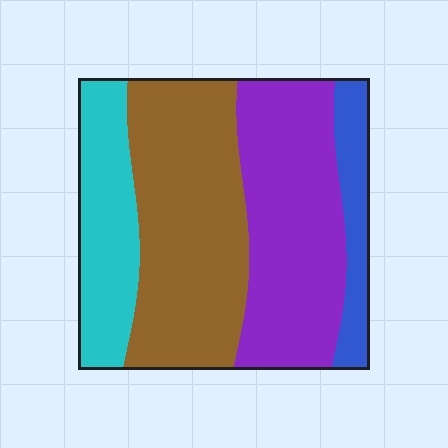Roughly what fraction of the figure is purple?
Purple covers about 35% of the figure.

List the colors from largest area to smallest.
From largest to smallest: brown, purple, cyan, blue.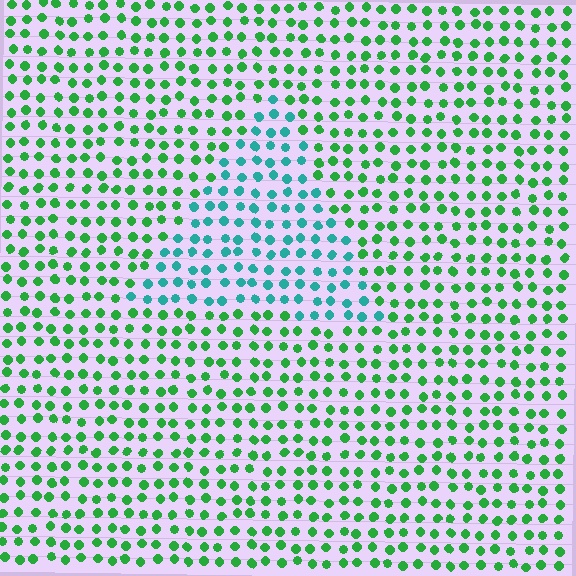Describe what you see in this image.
The image is filled with small green elements in a uniform arrangement. A triangle-shaped region is visible where the elements are tinted to a slightly different hue, forming a subtle color boundary.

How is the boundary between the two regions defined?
The boundary is defined purely by a slight shift in hue (about 46 degrees). Spacing, size, and orientation are identical on both sides.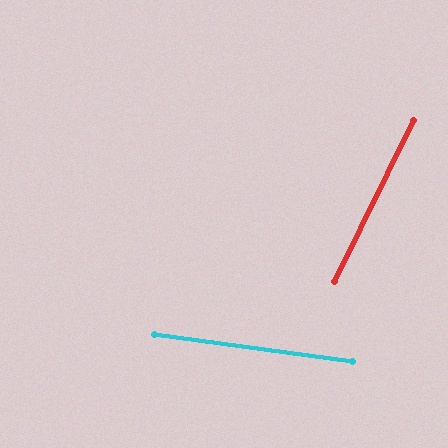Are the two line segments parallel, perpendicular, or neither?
Neither parallel nor perpendicular — they differ by about 72°.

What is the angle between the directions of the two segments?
Approximately 72 degrees.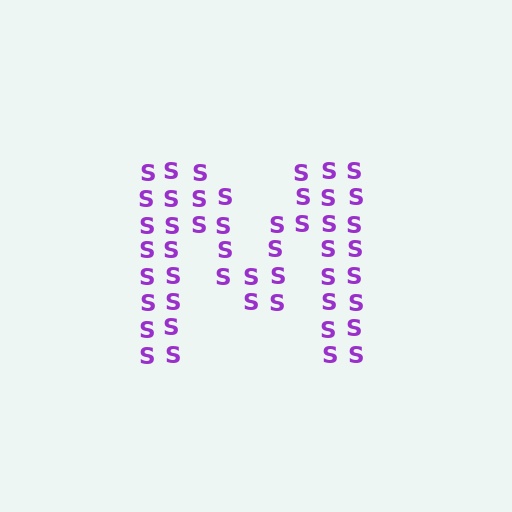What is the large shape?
The large shape is the letter M.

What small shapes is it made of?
It is made of small letter S's.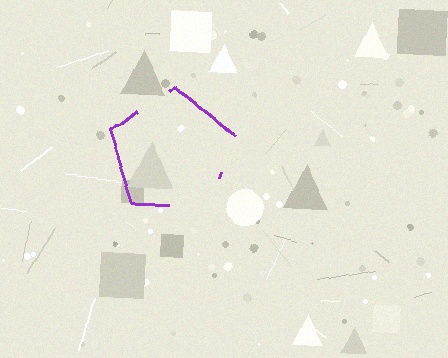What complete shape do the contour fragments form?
The contour fragments form a pentagon.